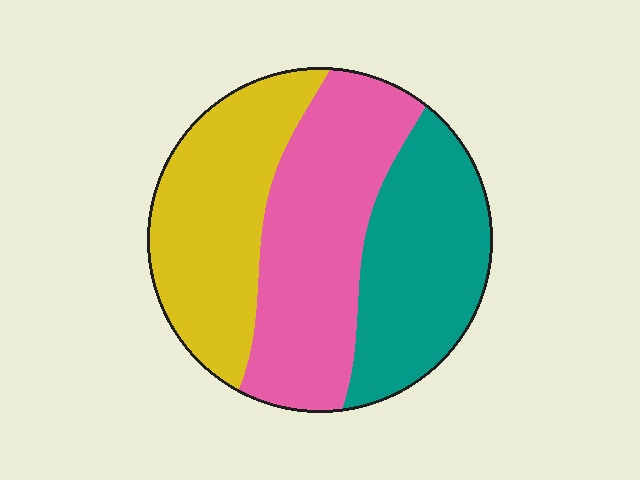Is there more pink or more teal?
Pink.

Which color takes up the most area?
Pink, at roughly 40%.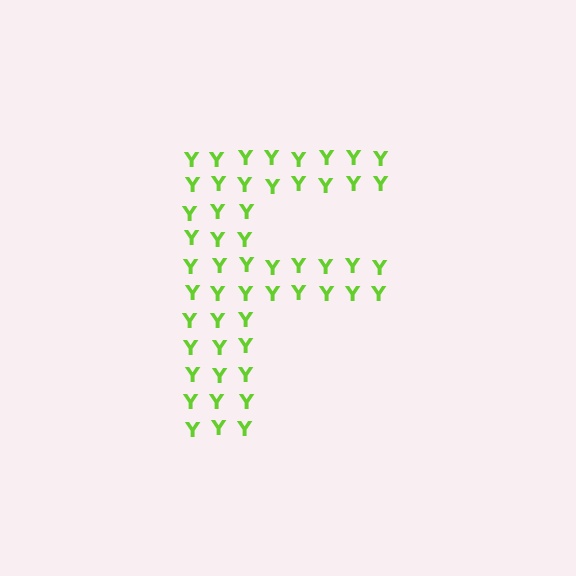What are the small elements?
The small elements are letter Y's.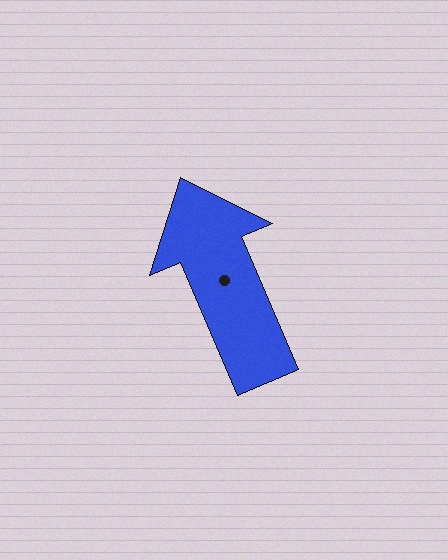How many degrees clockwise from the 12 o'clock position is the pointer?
Approximately 337 degrees.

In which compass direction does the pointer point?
Northwest.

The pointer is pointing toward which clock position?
Roughly 11 o'clock.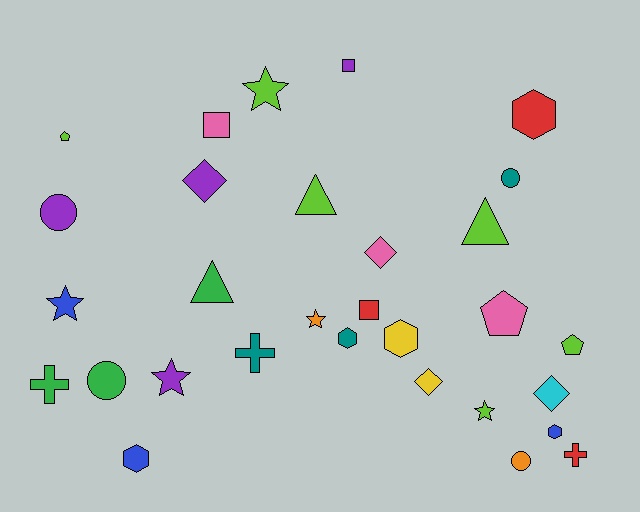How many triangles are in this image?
There are 3 triangles.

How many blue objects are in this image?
There are 3 blue objects.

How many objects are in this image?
There are 30 objects.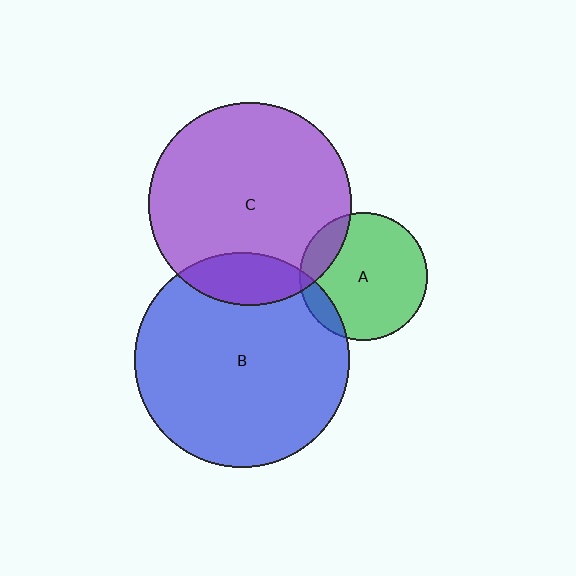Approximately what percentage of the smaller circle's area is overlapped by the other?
Approximately 15%.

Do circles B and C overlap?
Yes.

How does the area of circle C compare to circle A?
Approximately 2.5 times.